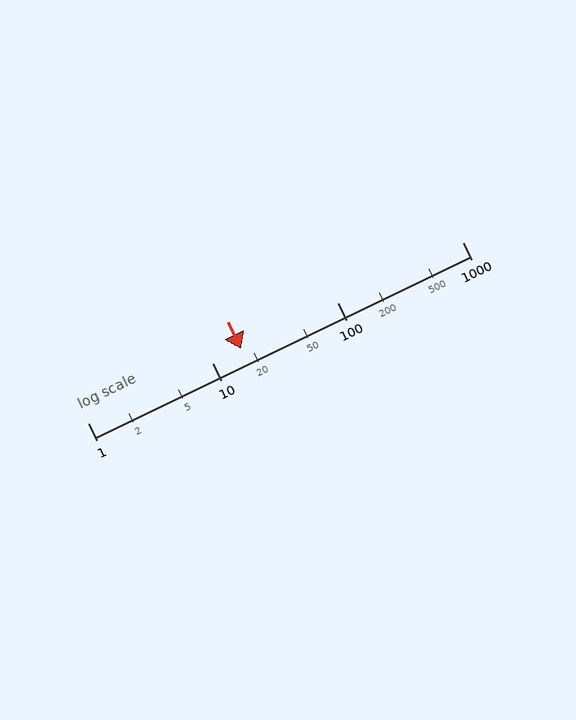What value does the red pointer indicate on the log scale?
The pointer indicates approximately 17.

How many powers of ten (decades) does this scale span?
The scale spans 3 decades, from 1 to 1000.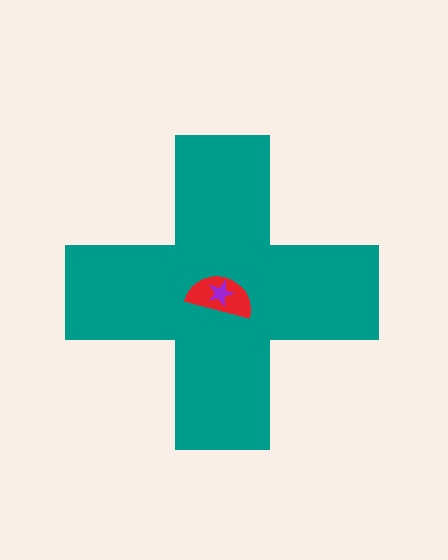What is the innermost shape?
The purple star.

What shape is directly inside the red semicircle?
The purple star.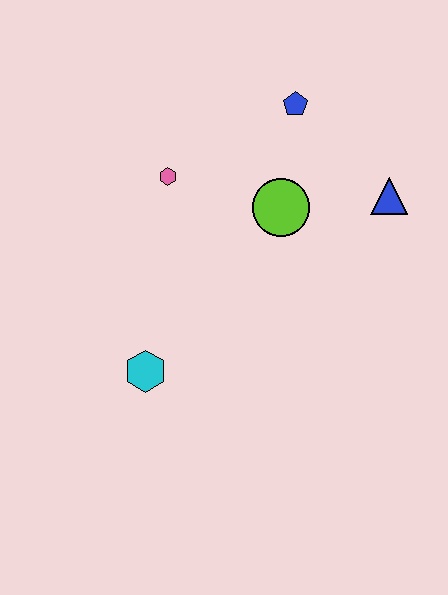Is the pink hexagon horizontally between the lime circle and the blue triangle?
No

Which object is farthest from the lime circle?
The cyan hexagon is farthest from the lime circle.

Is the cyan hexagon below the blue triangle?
Yes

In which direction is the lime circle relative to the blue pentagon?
The lime circle is below the blue pentagon.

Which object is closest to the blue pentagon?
The lime circle is closest to the blue pentagon.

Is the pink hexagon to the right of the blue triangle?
No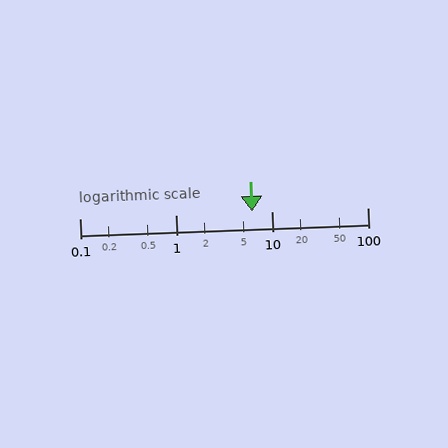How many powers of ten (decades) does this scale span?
The scale spans 3 decades, from 0.1 to 100.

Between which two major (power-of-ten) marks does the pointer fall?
The pointer is between 1 and 10.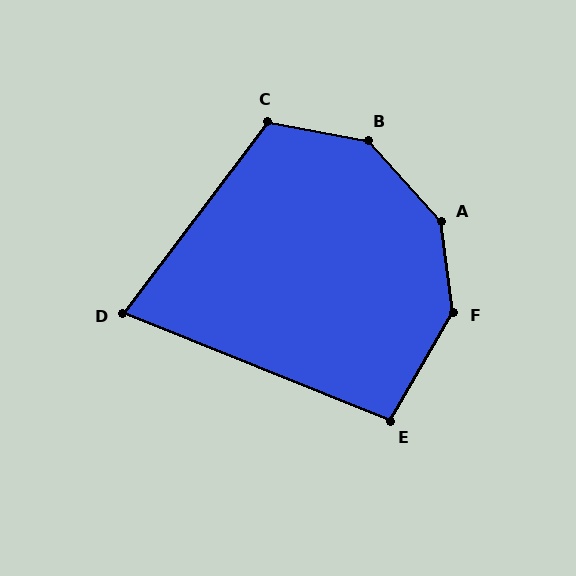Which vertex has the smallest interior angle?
D, at approximately 75 degrees.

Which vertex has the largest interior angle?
A, at approximately 145 degrees.